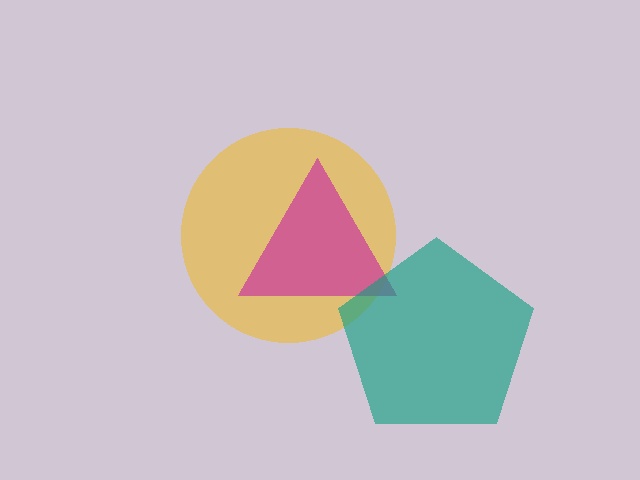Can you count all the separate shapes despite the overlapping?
Yes, there are 3 separate shapes.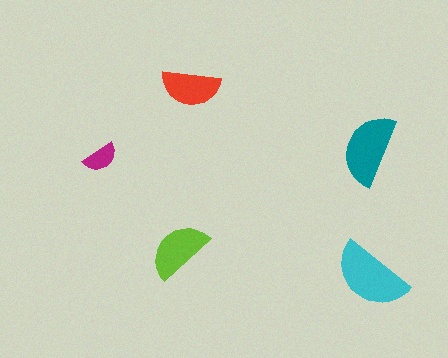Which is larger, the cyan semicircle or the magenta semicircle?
The cyan one.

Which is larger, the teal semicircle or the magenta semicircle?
The teal one.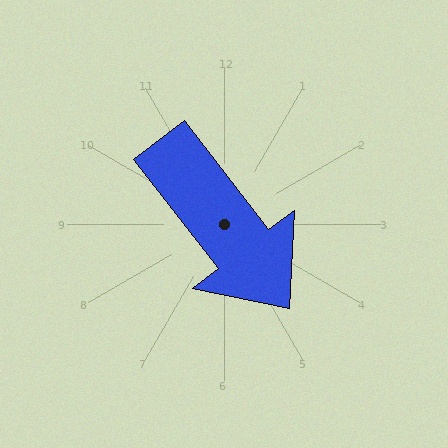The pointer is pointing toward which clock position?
Roughly 5 o'clock.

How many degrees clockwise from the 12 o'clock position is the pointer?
Approximately 142 degrees.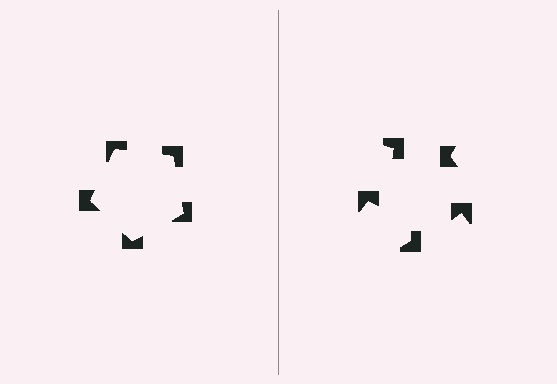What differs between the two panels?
The notched squares are positioned identically on both sides; only the wedge orientations differ. On the left they align to a pentagon; on the right they are misaligned.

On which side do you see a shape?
An illusory pentagon appears on the left side. On the right side the wedge cuts are rotated, so no coherent shape forms.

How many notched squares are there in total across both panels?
10 — 5 on each side.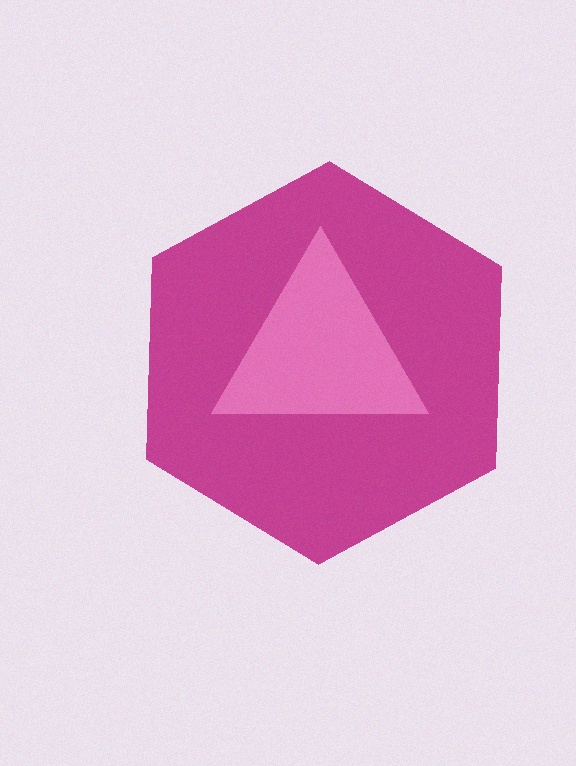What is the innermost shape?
The pink triangle.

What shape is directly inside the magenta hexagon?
The pink triangle.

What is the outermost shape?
The magenta hexagon.